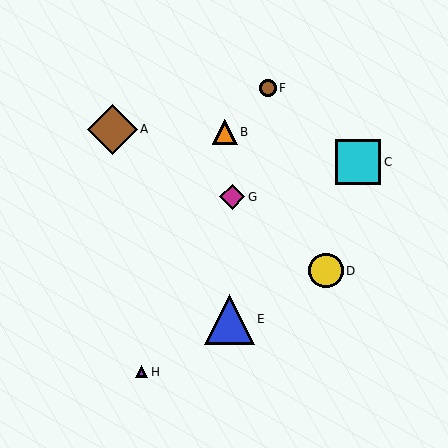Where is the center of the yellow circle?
The center of the yellow circle is at (326, 271).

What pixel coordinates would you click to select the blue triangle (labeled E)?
Click at (229, 319) to select the blue triangle E.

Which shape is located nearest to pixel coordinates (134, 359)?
The purple triangle (labeled H) at (142, 372) is nearest to that location.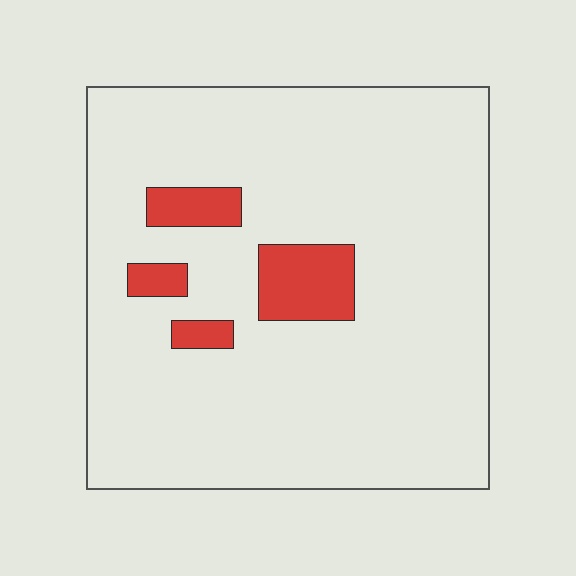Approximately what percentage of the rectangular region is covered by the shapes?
Approximately 10%.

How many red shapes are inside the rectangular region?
4.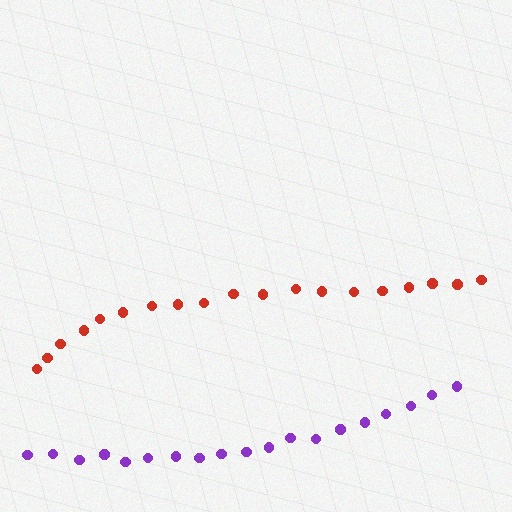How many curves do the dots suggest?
There are 2 distinct paths.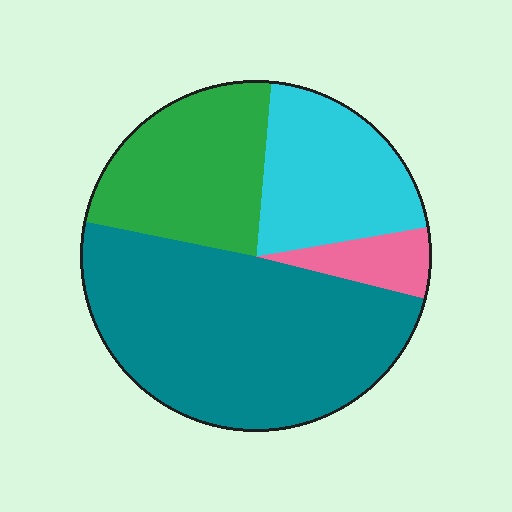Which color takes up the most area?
Teal, at roughly 50%.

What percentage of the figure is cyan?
Cyan covers 21% of the figure.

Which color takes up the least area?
Pink, at roughly 5%.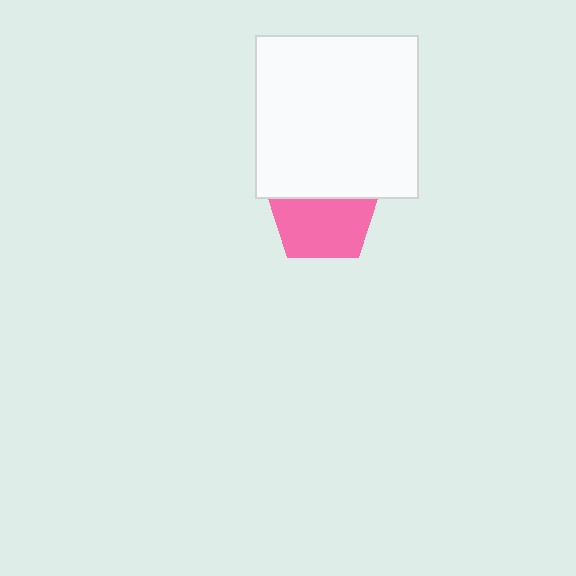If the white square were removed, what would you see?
You would see the complete pink pentagon.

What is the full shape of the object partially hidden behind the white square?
The partially hidden object is a pink pentagon.